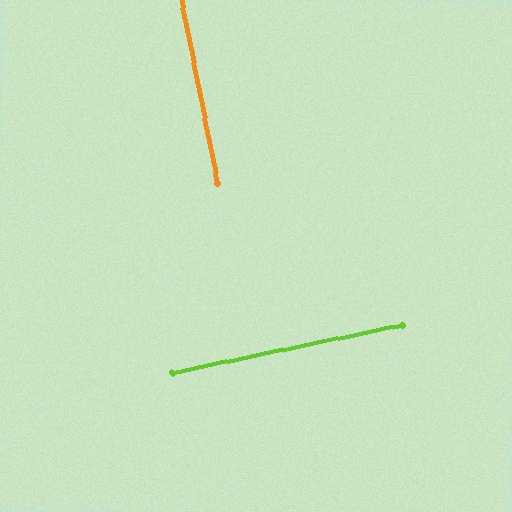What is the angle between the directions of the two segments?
Approximately 89 degrees.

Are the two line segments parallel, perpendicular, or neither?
Perpendicular — they meet at approximately 89°.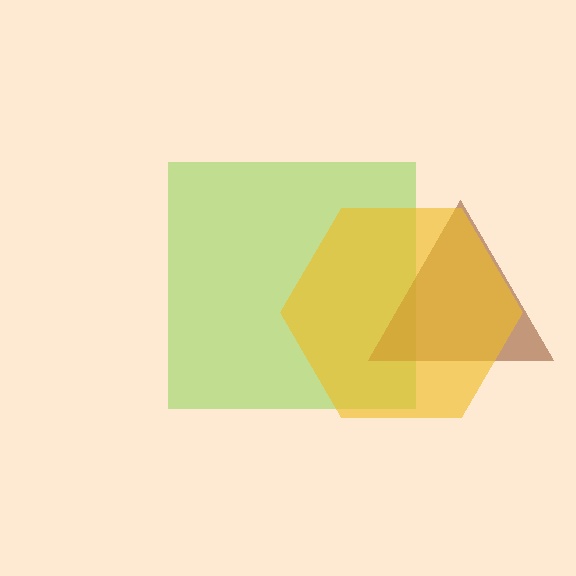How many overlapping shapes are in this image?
There are 3 overlapping shapes in the image.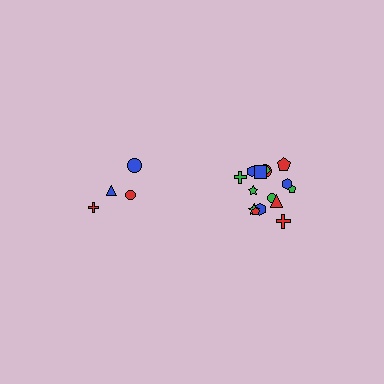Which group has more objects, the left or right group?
The right group.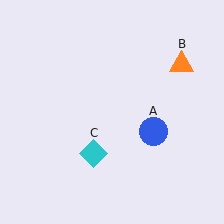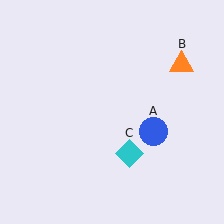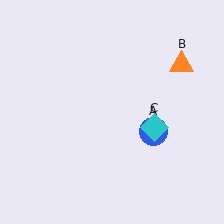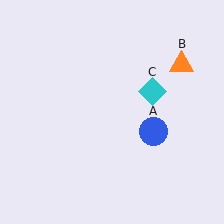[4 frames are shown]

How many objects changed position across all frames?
1 object changed position: cyan diamond (object C).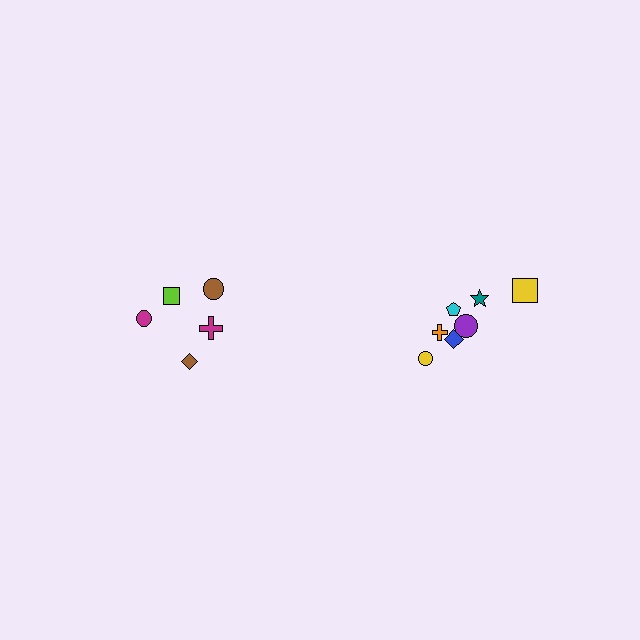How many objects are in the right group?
There are 7 objects.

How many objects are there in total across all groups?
There are 12 objects.